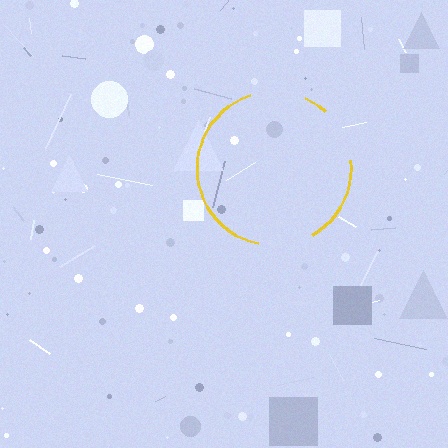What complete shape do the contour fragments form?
The contour fragments form a circle.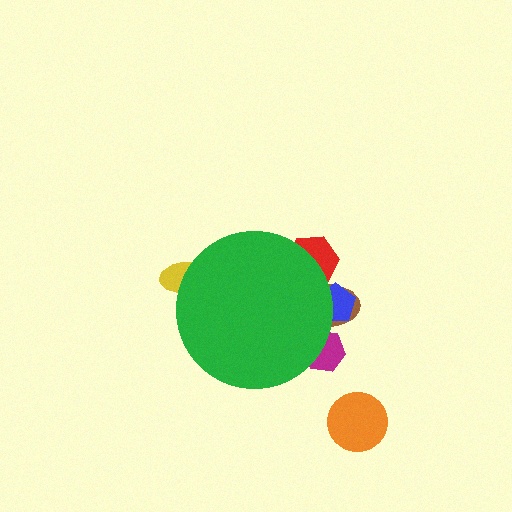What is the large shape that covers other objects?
A green circle.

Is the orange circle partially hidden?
No, the orange circle is fully visible.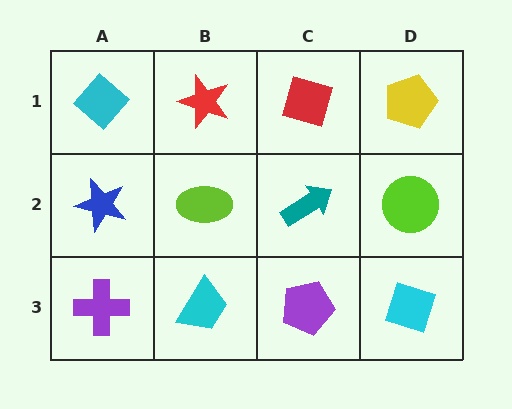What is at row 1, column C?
A red diamond.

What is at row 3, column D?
A cyan diamond.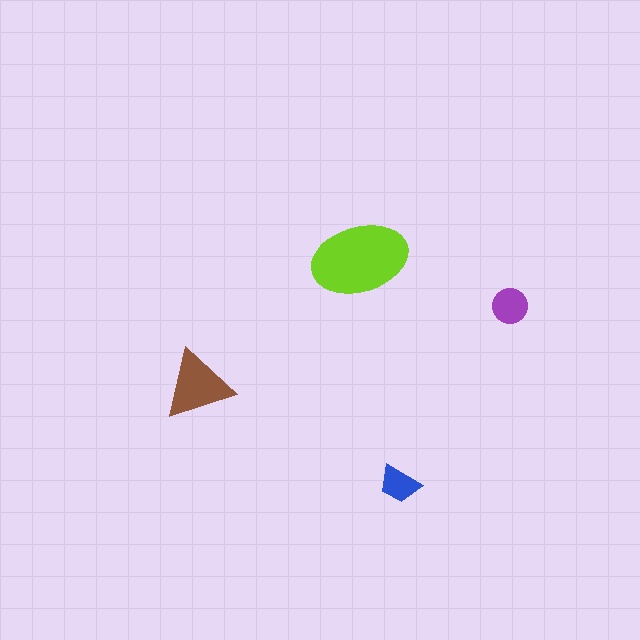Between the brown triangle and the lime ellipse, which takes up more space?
The lime ellipse.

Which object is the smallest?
The blue trapezoid.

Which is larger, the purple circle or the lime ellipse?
The lime ellipse.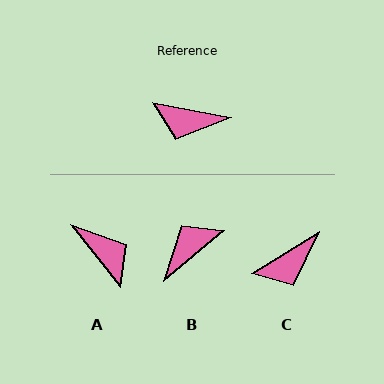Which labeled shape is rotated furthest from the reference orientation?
A, about 140 degrees away.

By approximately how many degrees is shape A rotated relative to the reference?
Approximately 140 degrees counter-clockwise.